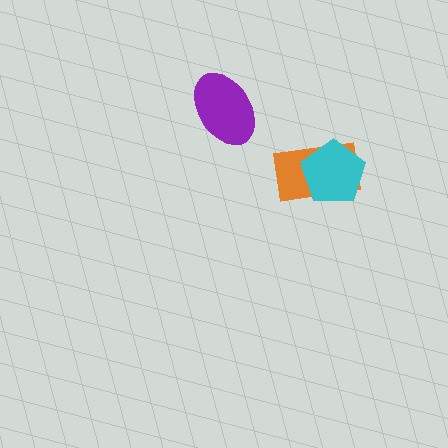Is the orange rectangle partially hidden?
Yes, it is partially covered by another shape.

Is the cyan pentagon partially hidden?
No, no other shape covers it.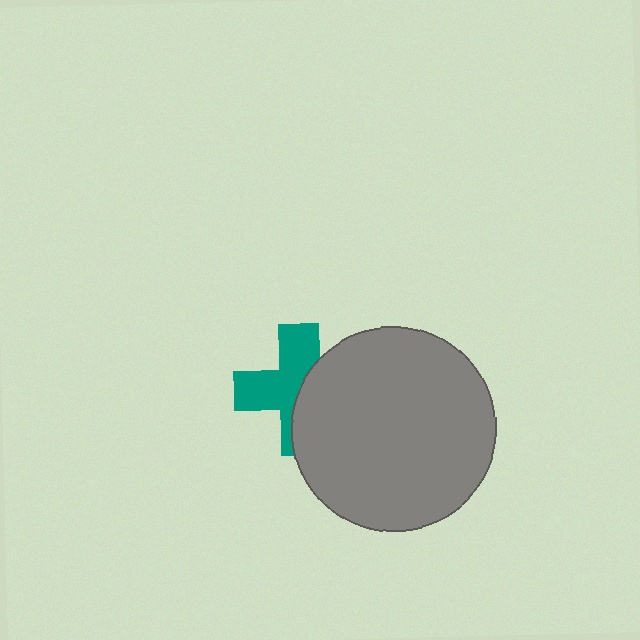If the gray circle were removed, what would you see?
You would see the complete teal cross.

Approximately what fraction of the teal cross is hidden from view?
Roughly 45% of the teal cross is hidden behind the gray circle.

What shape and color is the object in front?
The object in front is a gray circle.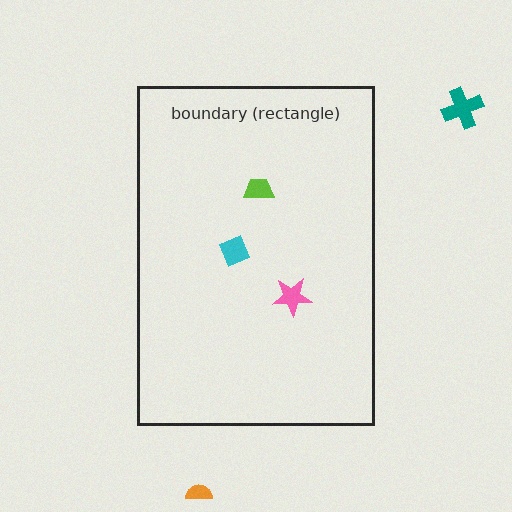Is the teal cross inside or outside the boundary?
Outside.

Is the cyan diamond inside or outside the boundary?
Inside.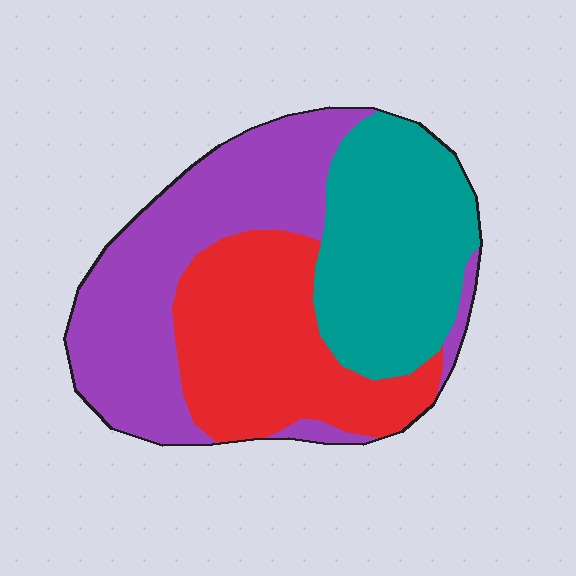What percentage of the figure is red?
Red covers roughly 30% of the figure.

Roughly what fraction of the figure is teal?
Teal takes up about one third (1/3) of the figure.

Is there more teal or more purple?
Purple.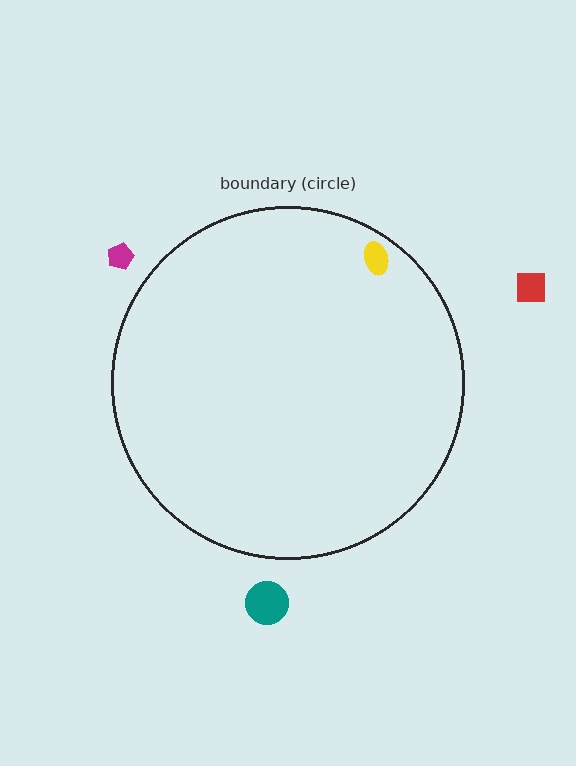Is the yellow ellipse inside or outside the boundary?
Inside.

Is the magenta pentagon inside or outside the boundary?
Outside.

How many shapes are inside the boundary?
1 inside, 3 outside.